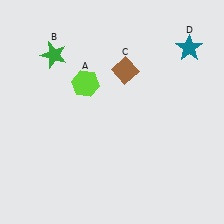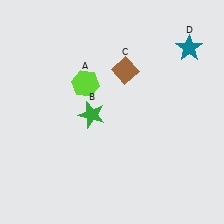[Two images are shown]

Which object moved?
The green star (B) moved down.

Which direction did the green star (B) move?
The green star (B) moved down.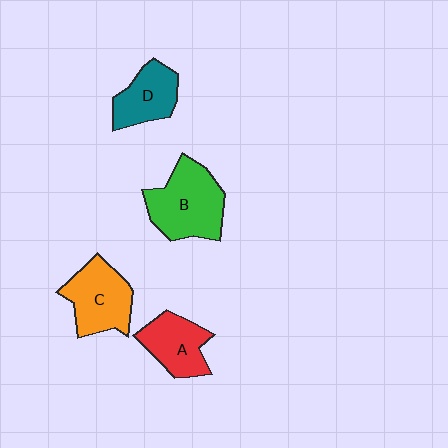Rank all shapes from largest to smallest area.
From largest to smallest: B (green), C (orange), A (red), D (teal).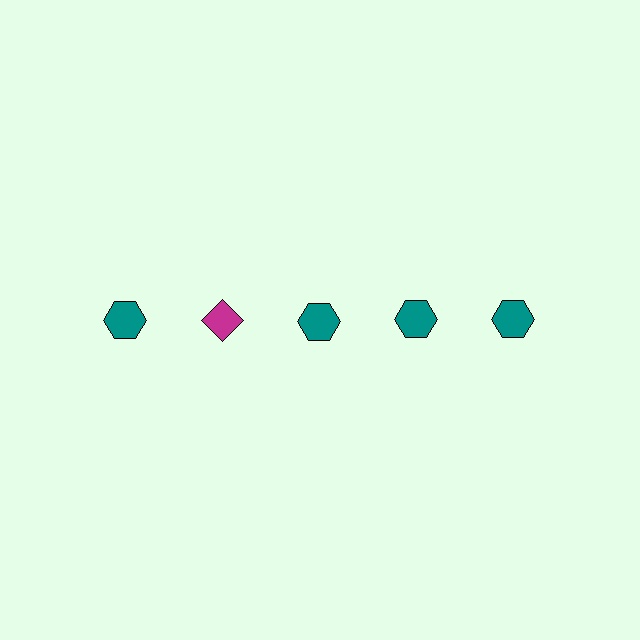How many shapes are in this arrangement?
There are 5 shapes arranged in a grid pattern.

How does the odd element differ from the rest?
It differs in both color (magenta instead of teal) and shape (diamond instead of hexagon).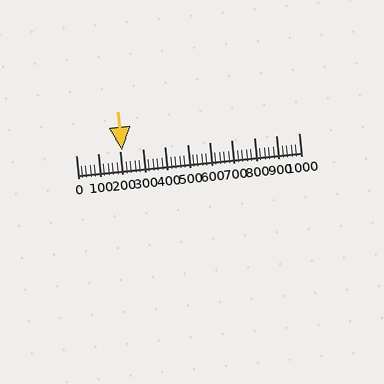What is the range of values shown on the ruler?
The ruler shows values from 0 to 1000.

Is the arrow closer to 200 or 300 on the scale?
The arrow is closer to 200.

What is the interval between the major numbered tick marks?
The major tick marks are spaced 100 units apart.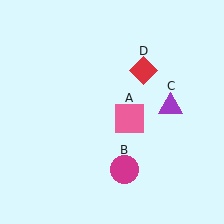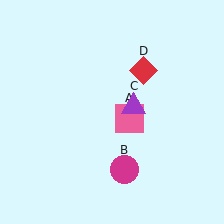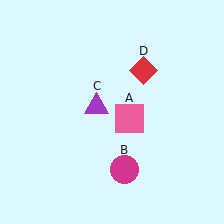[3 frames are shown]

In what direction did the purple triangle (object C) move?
The purple triangle (object C) moved left.